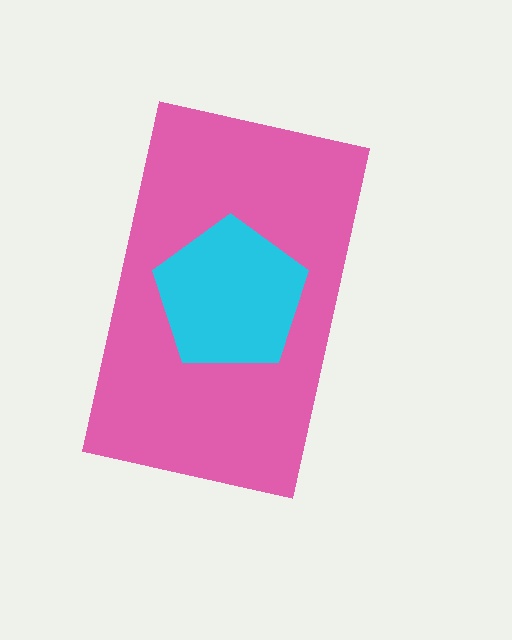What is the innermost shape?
The cyan pentagon.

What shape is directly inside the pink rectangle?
The cyan pentagon.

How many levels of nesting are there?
2.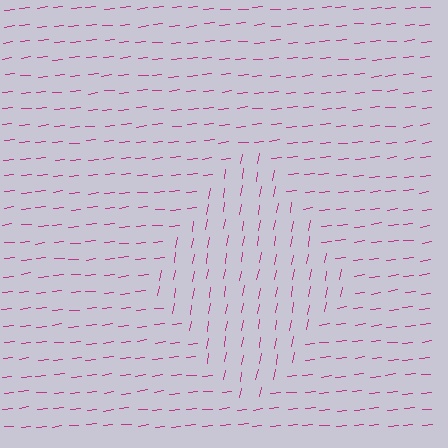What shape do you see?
I see a diamond.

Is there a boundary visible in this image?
Yes, there is a texture boundary formed by a change in line orientation.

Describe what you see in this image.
The image is filled with small magenta line segments. A diamond region in the image has lines oriented differently from the surrounding lines, creating a visible texture boundary.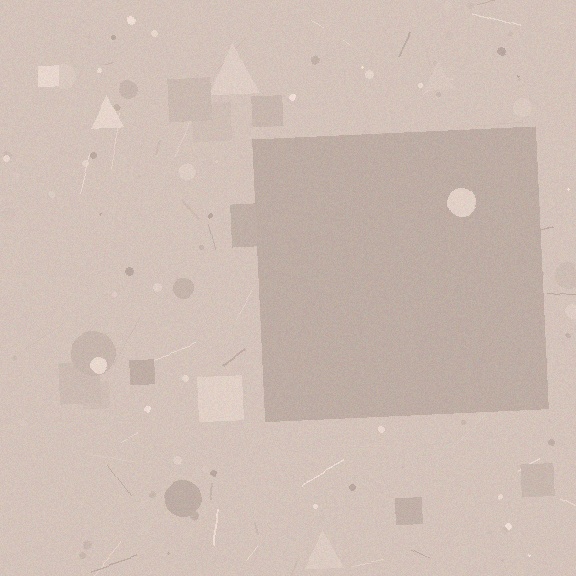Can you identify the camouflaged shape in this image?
The camouflaged shape is a square.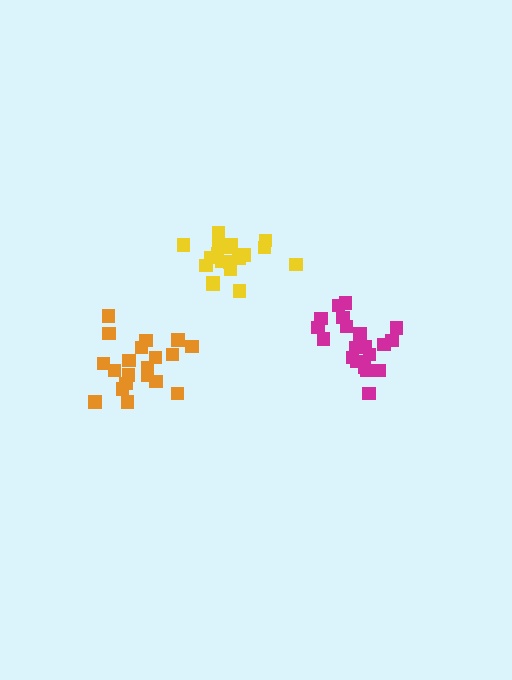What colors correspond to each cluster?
The clusters are colored: magenta, yellow, orange.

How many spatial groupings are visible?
There are 3 spatial groupings.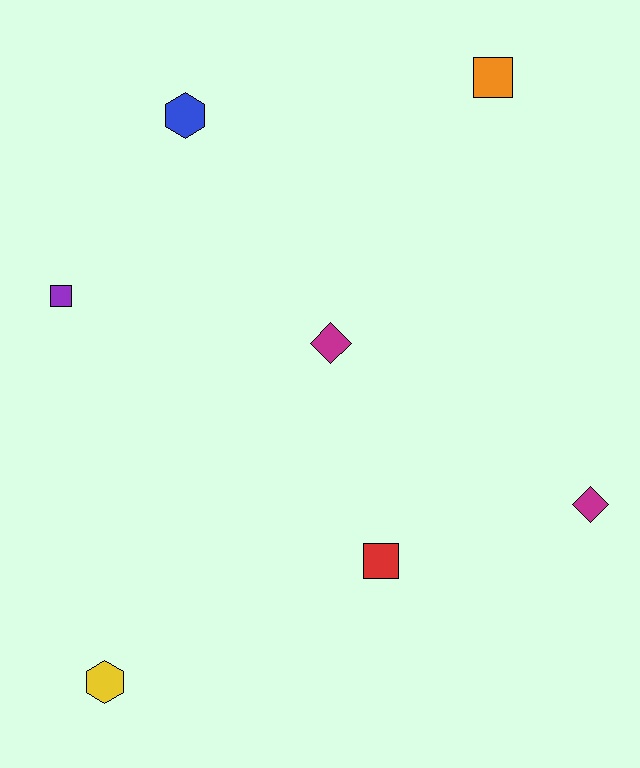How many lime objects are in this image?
There are no lime objects.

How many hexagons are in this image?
There are 2 hexagons.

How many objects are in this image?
There are 7 objects.